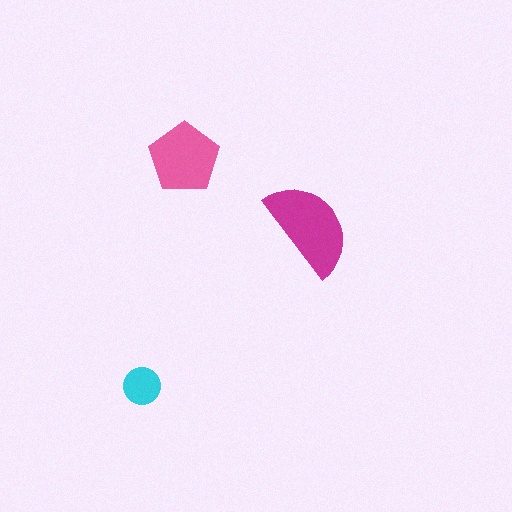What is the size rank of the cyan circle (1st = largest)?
3rd.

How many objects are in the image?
There are 3 objects in the image.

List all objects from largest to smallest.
The magenta semicircle, the pink pentagon, the cyan circle.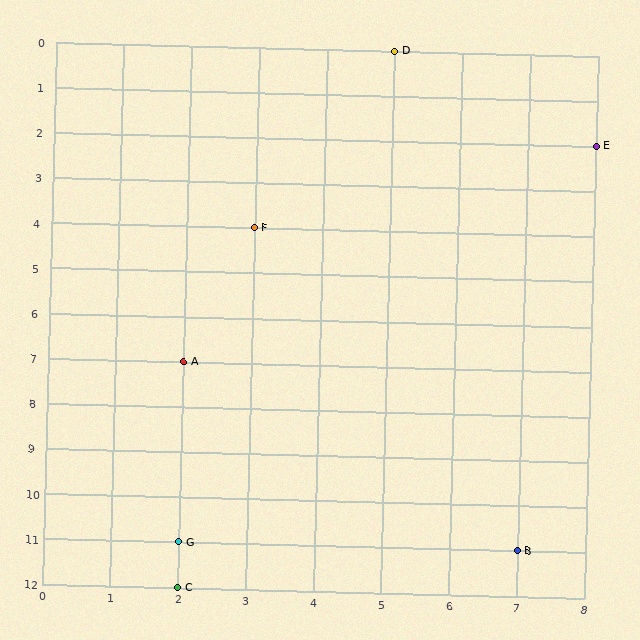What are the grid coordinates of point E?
Point E is at grid coordinates (8, 2).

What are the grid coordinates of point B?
Point B is at grid coordinates (7, 11).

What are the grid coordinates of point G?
Point G is at grid coordinates (2, 11).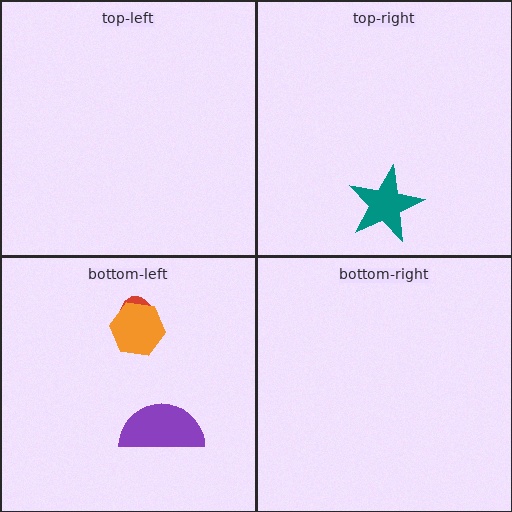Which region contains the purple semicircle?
The bottom-left region.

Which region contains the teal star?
The top-right region.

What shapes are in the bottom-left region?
The red ellipse, the purple semicircle, the orange hexagon.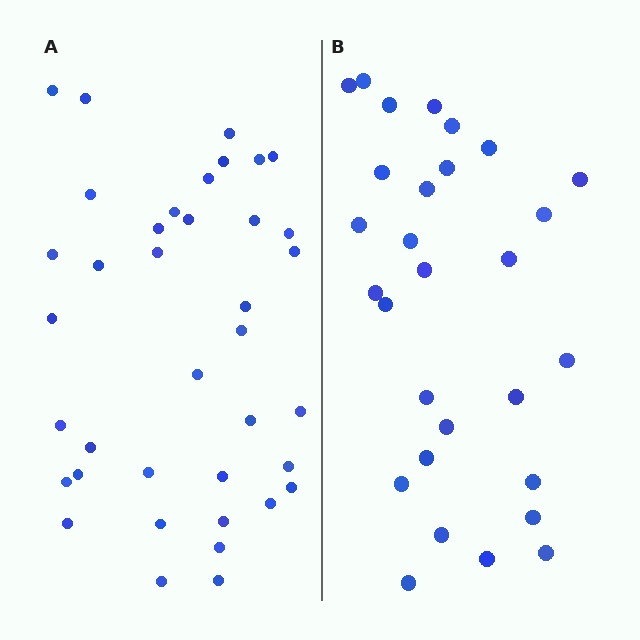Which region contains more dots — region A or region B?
Region A (the left region) has more dots.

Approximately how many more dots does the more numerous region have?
Region A has roughly 8 or so more dots than region B.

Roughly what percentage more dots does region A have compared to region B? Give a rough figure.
About 30% more.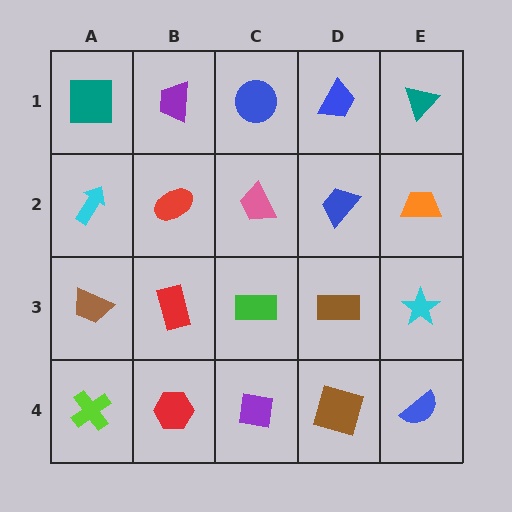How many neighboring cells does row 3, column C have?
4.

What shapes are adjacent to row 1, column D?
A blue trapezoid (row 2, column D), a blue circle (row 1, column C), a teal triangle (row 1, column E).